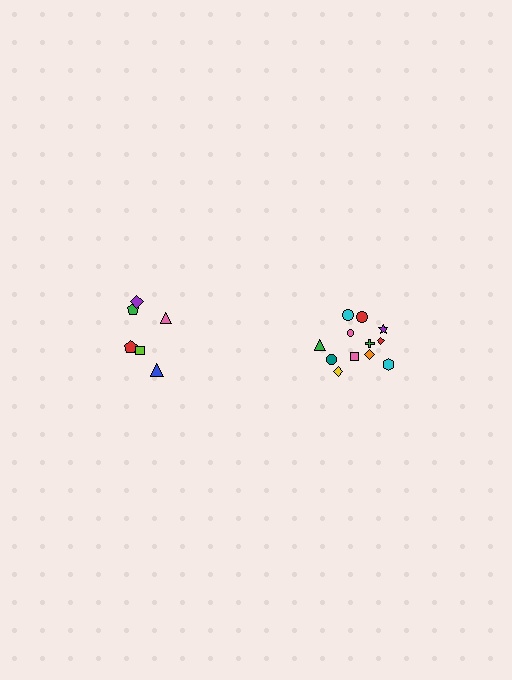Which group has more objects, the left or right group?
The right group.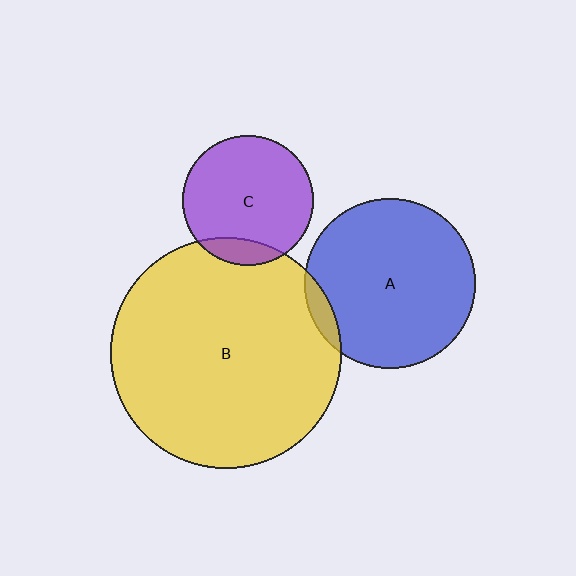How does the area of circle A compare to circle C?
Approximately 1.7 times.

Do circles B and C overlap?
Yes.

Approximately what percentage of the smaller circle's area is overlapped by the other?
Approximately 10%.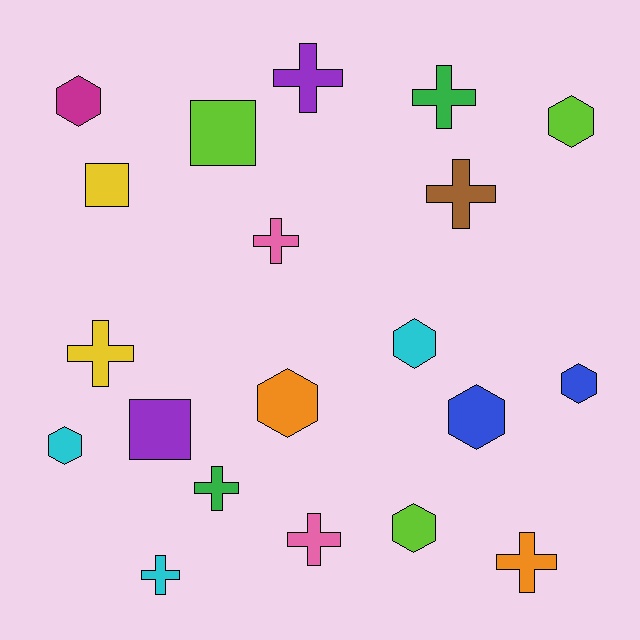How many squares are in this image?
There are 3 squares.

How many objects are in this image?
There are 20 objects.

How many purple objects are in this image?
There are 2 purple objects.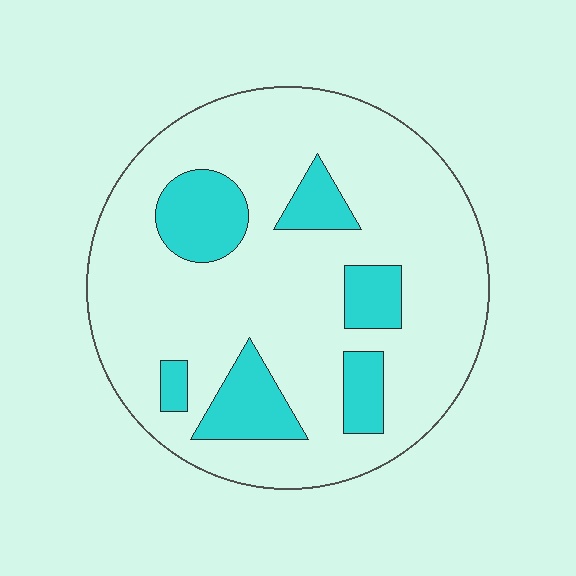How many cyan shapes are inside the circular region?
6.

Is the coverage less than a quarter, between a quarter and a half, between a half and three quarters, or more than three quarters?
Less than a quarter.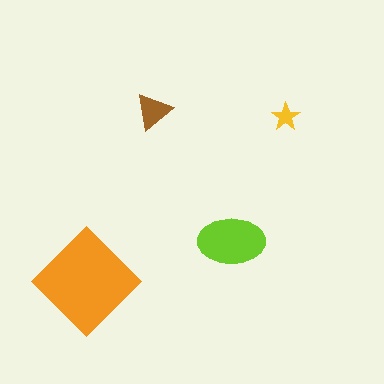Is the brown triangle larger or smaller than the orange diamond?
Smaller.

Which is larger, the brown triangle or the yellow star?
The brown triangle.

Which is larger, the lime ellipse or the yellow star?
The lime ellipse.